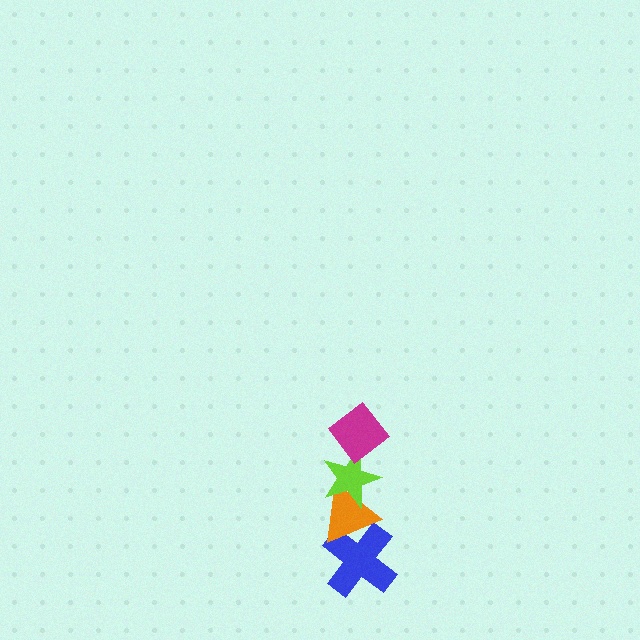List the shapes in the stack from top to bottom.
From top to bottom: the magenta diamond, the lime star, the orange triangle, the blue cross.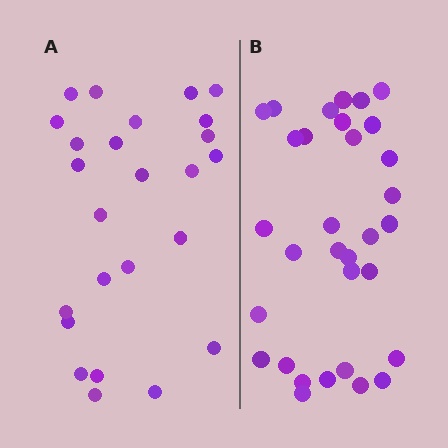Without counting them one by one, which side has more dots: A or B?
Region B (the right region) has more dots.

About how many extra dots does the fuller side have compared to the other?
Region B has roughly 8 or so more dots than region A.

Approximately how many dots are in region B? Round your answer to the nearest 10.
About 30 dots. (The exact count is 32, which rounds to 30.)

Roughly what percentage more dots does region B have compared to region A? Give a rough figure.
About 30% more.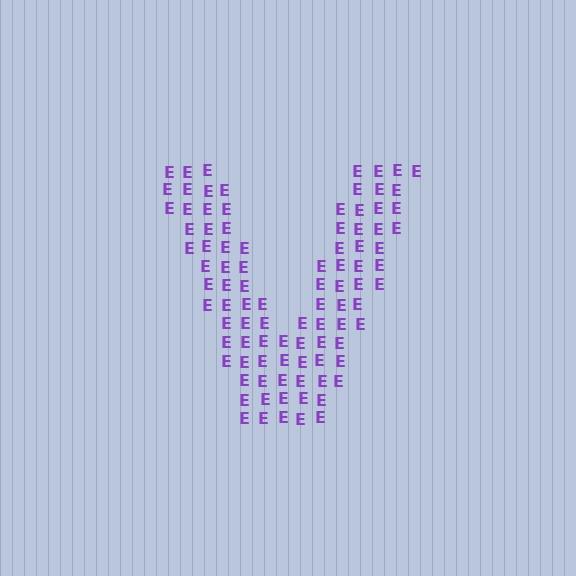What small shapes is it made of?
It is made of small letter E's.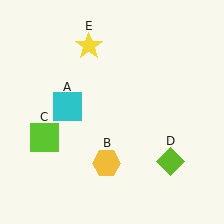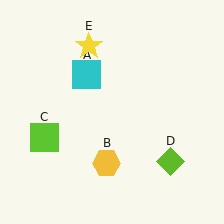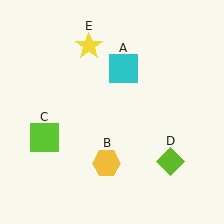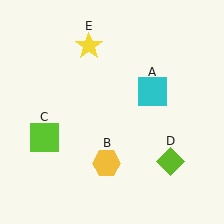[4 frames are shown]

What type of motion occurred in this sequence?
The cyan square (object A) rotated clockwise around the center of the scene.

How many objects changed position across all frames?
1 object changed position: cyan square (object A).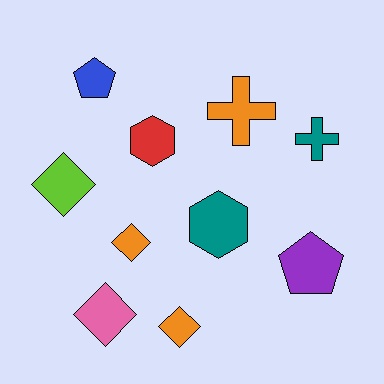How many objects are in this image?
There are 10 objects.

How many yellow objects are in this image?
There are no yellow objects.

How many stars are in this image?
There are no stars.